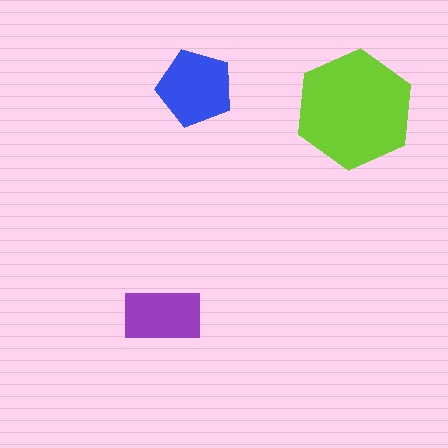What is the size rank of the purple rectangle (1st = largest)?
3rd.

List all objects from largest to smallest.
The lime hexagon, the blue pentagon, the purple rectangle.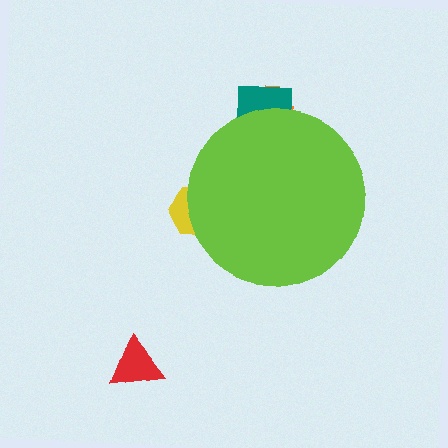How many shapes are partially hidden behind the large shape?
3 shapes are partially hidden.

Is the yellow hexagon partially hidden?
Yes, the yellow hexagon is partially hidden behind the lime circle.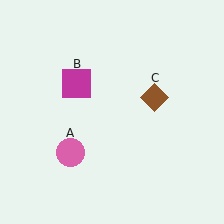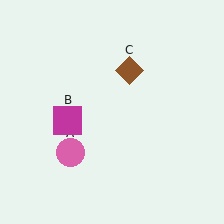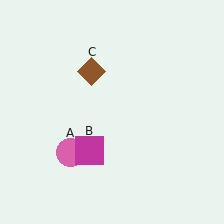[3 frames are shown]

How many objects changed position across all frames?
2 objects changed position: magenta square (object B), brown diamond (object C).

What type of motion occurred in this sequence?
The magenta square (object B), brown diamond (object C) rotated counterclockwise around the center of the scene.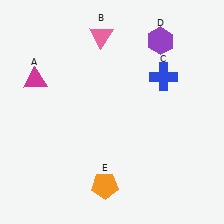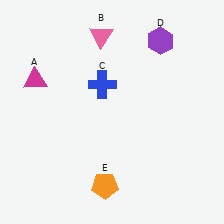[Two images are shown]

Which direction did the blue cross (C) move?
The blue cross (C) moved left.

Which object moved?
The blue cross (C) moved left.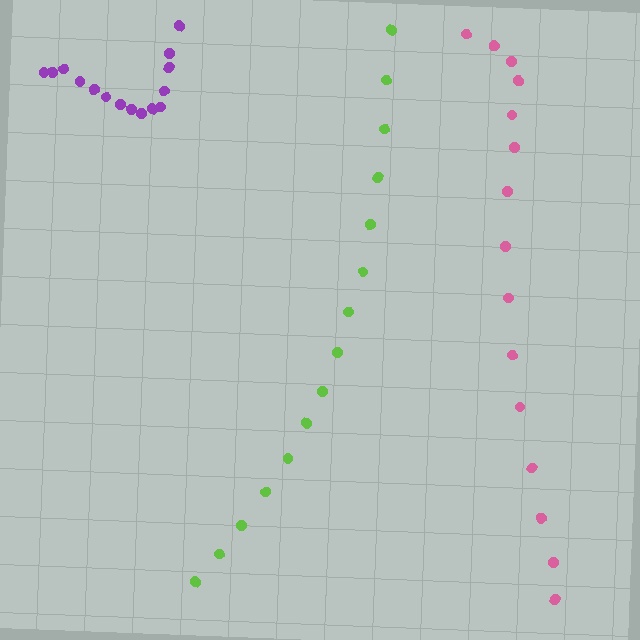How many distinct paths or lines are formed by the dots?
There are 3 distinct paths.